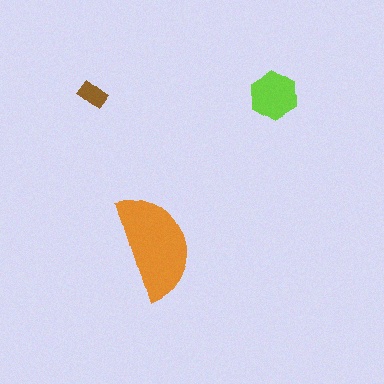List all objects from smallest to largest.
The brown rectangle, the lime hexagon, the orange semicircle.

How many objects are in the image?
There are 3 objects in the image.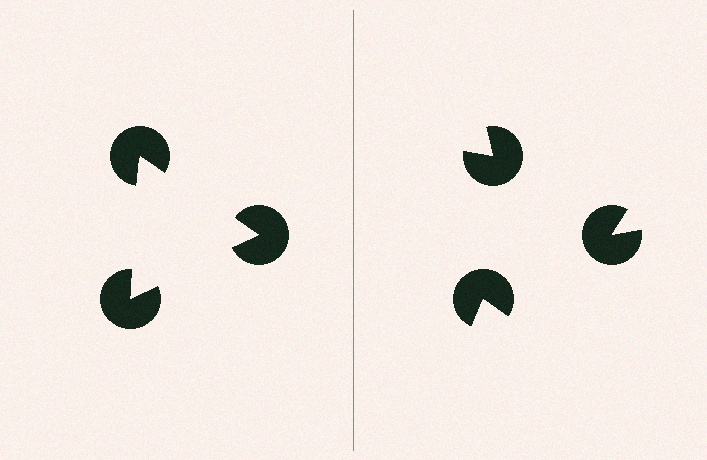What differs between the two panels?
The pac-man discs are positioned identically on both sides; only the wedge orientations differ. On the left they align to a triangle; on the right they are misaligned.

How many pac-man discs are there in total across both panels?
6 — 3 on each side.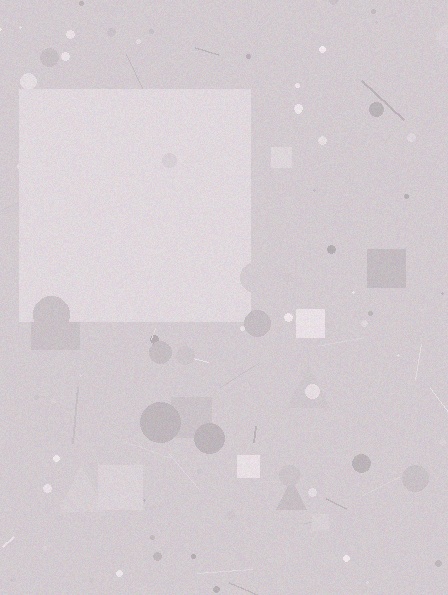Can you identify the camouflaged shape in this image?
The camouflaged shape is a square.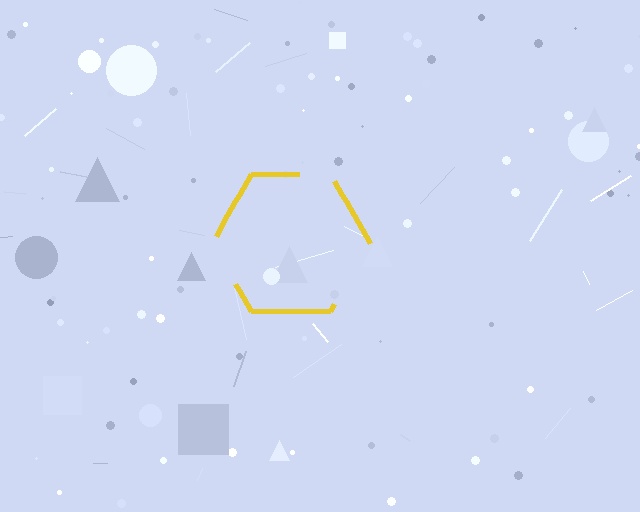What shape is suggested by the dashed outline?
The dashed outline suggests a hexagon.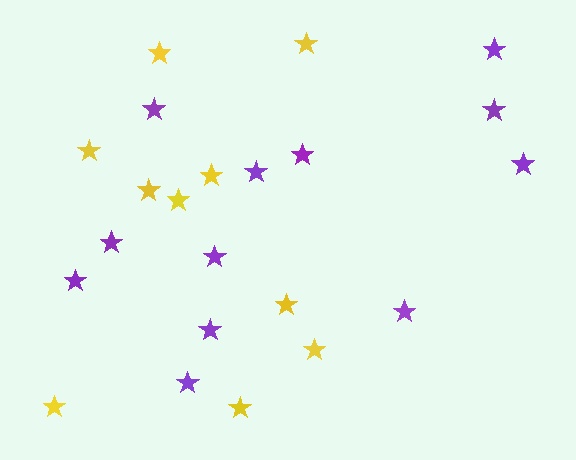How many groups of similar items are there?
There are 2 groups: one group of yellow stars (10) and one group of purple stars (12).